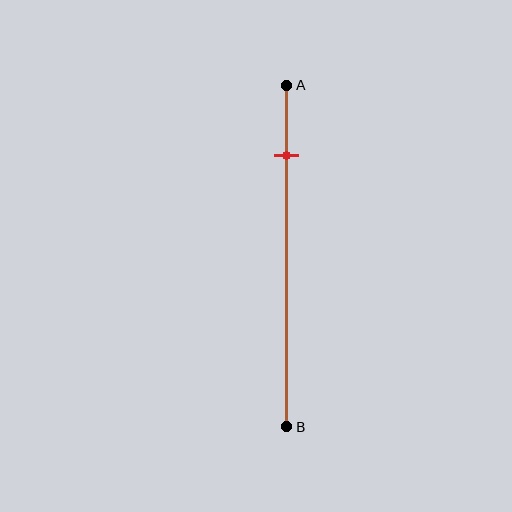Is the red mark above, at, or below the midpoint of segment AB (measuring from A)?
The red mark is above the midpoint of segment AB.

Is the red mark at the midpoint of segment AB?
No, the mark is at about 20% from A, not at the 50% midpoint.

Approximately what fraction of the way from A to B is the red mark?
The red mark is approximately 20% of the way from A to B.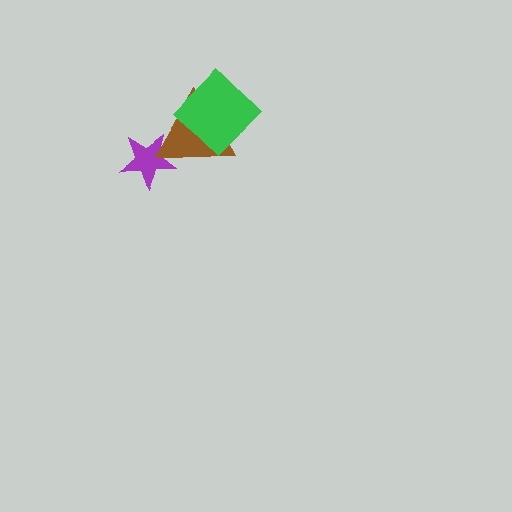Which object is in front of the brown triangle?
The green diamond is in front of the brown triangle.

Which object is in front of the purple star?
The brown triangle is in front of the purple star.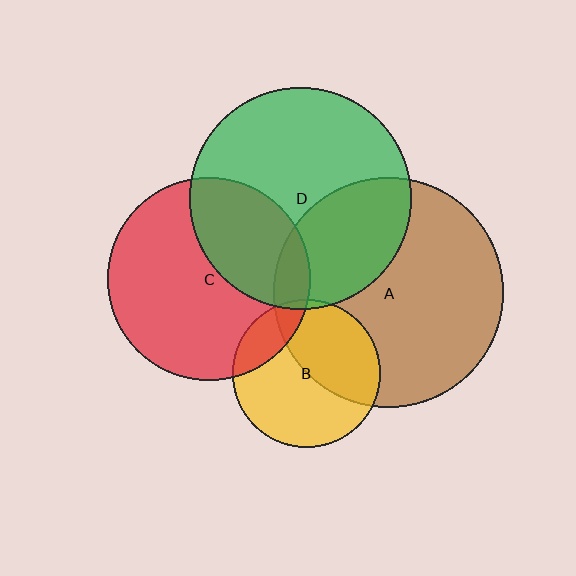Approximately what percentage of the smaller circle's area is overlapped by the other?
Approximately 20%.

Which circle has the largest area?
Circle A (brown).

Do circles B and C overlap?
Yes.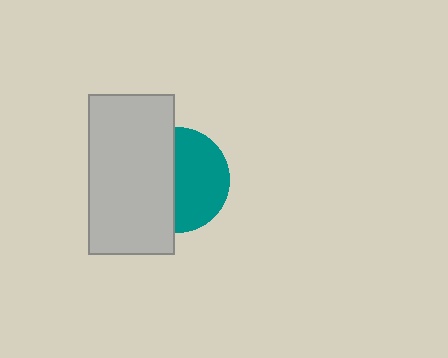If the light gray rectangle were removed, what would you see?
You would see the complete teal circle.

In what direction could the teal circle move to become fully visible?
The teal circle could move right. That would shift it out from behind the light gray rectangle entirely.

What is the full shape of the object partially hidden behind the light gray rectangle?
The partially hidden object is a teal circle.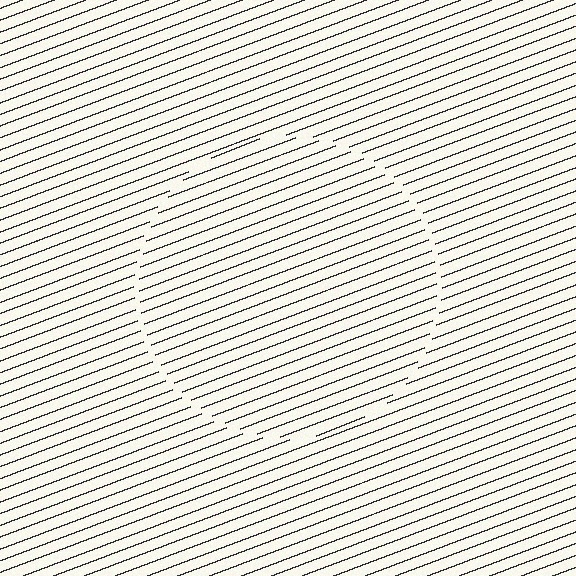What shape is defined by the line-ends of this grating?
An illusory circle. The interior of the shape contains the same grating, shifted by half a period — the contour is defined by the phase discontinuity where line-ends from the inner and outer gratings abut.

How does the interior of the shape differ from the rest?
The interior of the shape contains the same grating, shifted by half a period — the contour is defined by the phase discontinuity where line-ends from the inner and outer gratings abut.